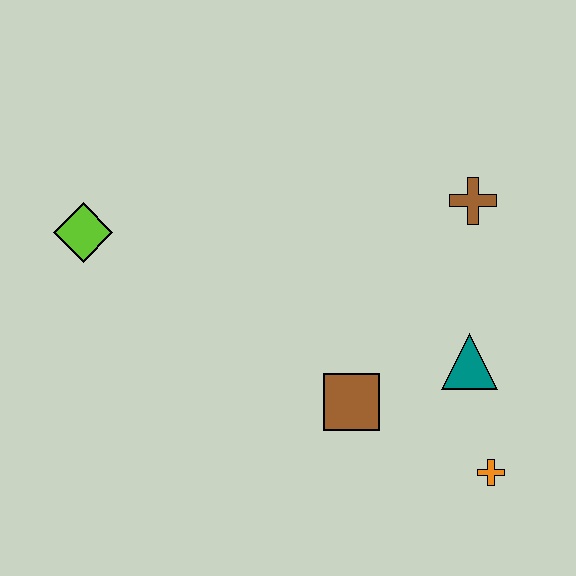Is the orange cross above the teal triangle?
No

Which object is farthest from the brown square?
The lime diamond is farthest from the brown square.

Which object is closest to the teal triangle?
The orange cross is closest to the teal triangle.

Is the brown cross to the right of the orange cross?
No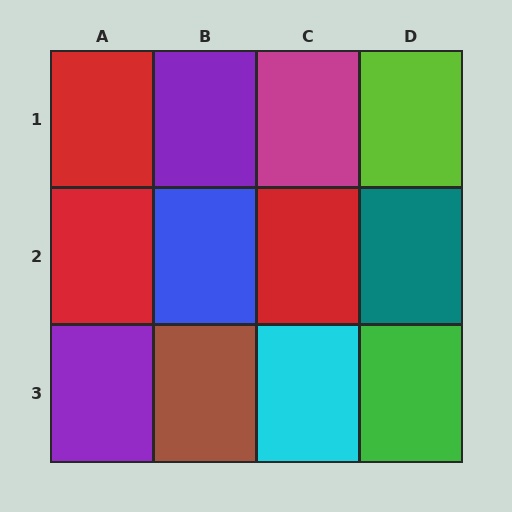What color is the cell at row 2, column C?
Red.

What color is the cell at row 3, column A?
Purple.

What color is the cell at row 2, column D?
Teal.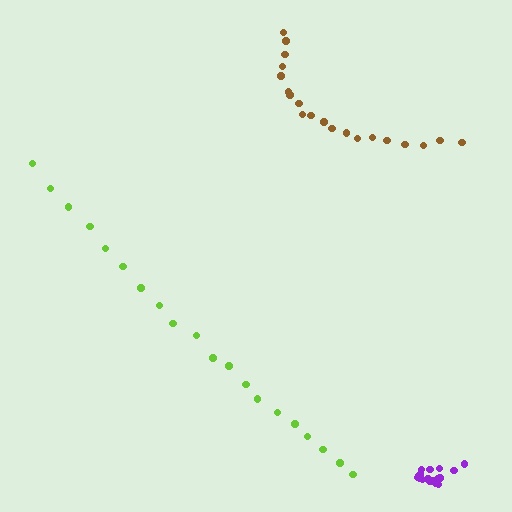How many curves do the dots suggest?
There are 3 distinct paths.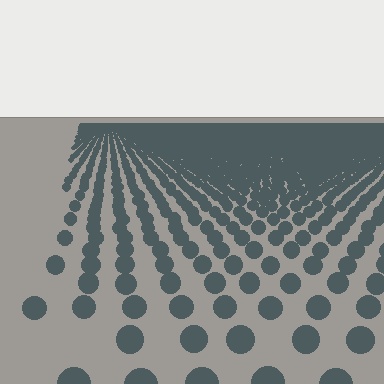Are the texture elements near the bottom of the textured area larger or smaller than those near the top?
Larger. Near the bottom, elements are closer to the viewer and appear at a bigger on-screen size.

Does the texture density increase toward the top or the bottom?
Density increases toward the top.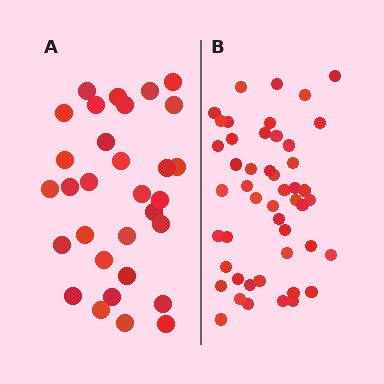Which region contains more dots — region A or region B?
Region B (the right region) has more dots.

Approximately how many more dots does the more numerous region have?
Region B has approximately 15 more dots than region A.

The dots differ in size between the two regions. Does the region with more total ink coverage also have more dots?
No. Region A has more total ink coverage because its dots are larger, but region B actually contains more individual dots. Total area can be misleading — the number of items is what matters here.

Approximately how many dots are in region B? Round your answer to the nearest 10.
About 50 dots. (The exact count is 48, which rounds to 50.)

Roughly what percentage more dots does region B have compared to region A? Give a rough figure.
About 55% more.